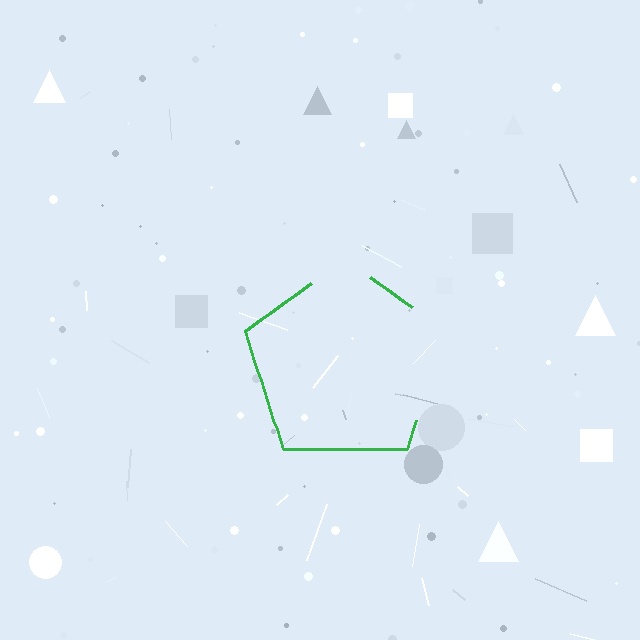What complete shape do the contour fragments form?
The contour fragments form a pentagon.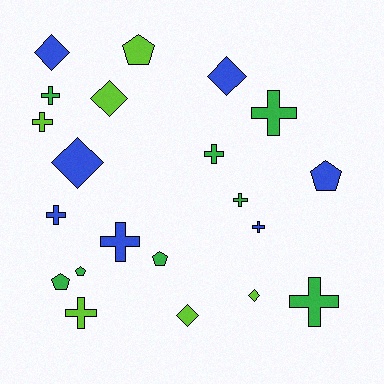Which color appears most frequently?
Green, with 8 objects.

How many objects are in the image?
There are 21 objects.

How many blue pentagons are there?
There is 1 blue pentagon.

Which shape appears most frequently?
Cross, with 10 objects.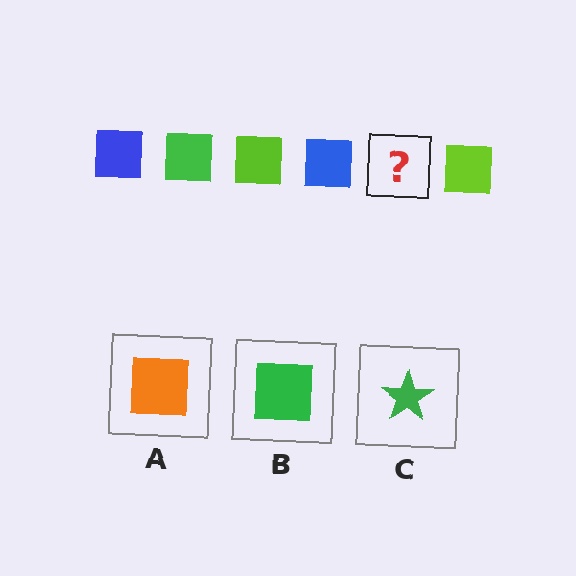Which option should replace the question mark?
Option B.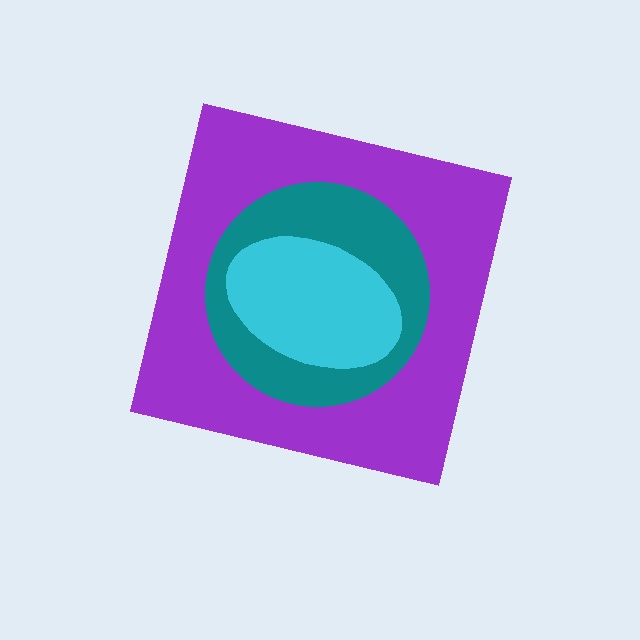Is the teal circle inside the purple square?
Yes.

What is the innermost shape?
The cyan ellipse.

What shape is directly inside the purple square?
The teal circle.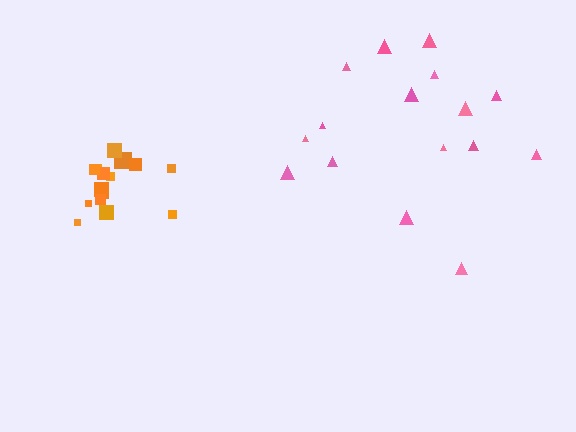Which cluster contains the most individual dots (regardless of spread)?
Orange (17).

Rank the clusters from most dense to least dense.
orange, pink.